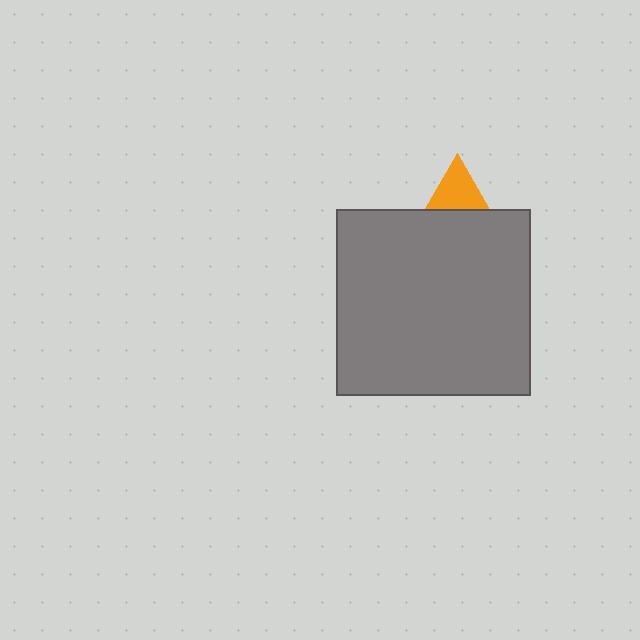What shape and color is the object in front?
The object in front is a gray rectangle.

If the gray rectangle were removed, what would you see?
You would see the complete orange triangle.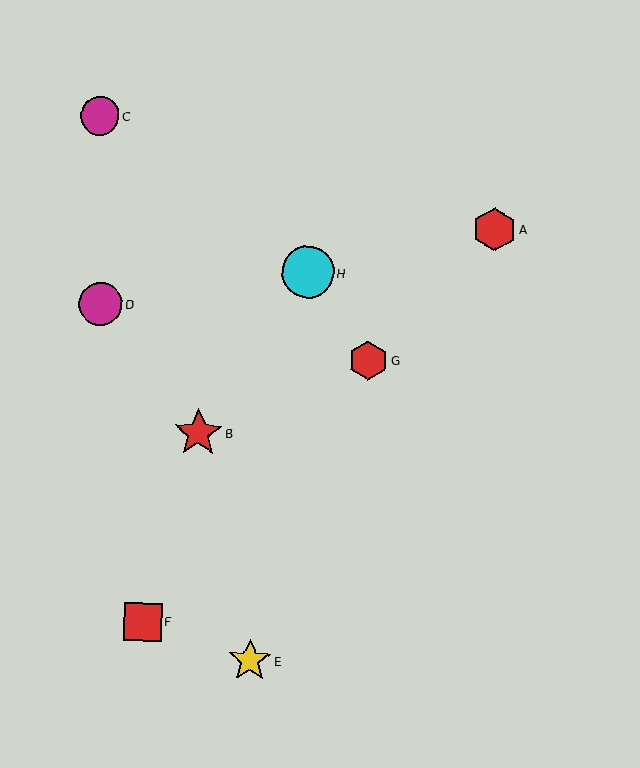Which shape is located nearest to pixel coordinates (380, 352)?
The red hexagon (labeled G) at (368, 361) is nearest to that location.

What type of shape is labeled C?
Shape C is a magenta circle.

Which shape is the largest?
The cyan circle (labeled H) is the largest.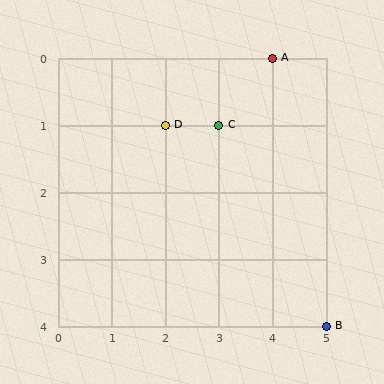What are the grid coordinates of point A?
Point A is at grid coordinates (4, 0).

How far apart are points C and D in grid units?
Points C and D are 1 column apart.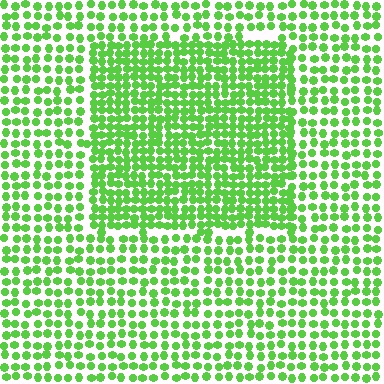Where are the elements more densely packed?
The elements are more densely packed inside the rectangle boundary.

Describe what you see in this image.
The image contains small lime elements arranged at two different densities. A rectangle-shaped region is visible where the elements are more densely packed than the surrounding area.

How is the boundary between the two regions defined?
The boundary is defined by a change in element density (approximately 1.7x ratio). All elements are the same color, size, and shape.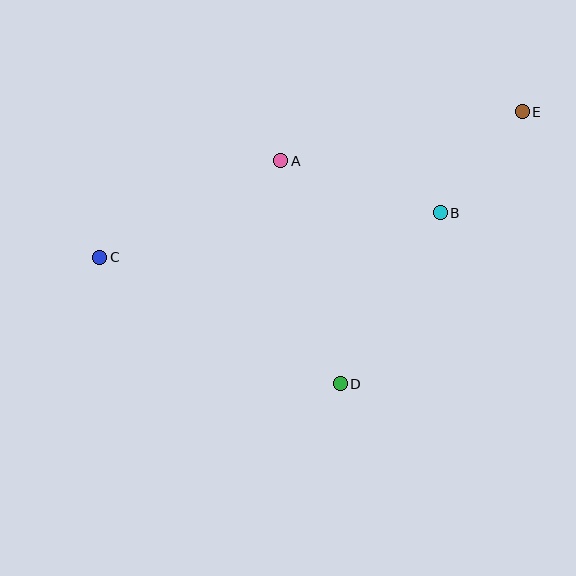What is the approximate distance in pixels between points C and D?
The distance between C and D is approximately 272 pixels.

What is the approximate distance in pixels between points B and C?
The distance between B and C is approximately 343 pixels.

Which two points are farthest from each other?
Points C and E are farthest from each other.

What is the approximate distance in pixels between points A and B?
The distance between A and B is approximately 168 pixels.